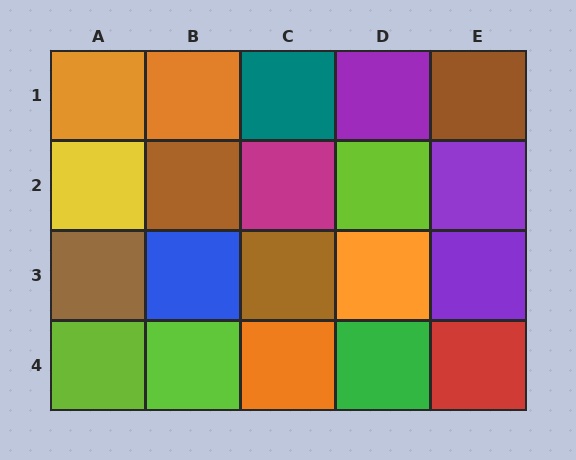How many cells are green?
1 cell is green.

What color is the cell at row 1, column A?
Orange.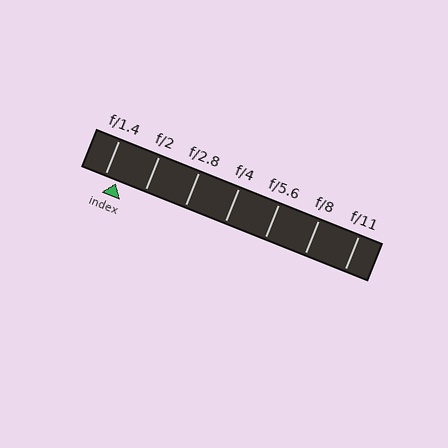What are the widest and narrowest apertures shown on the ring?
The widest aperture shown is f/1.4 and the narrowest is f/11.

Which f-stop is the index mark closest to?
The index mark is closest to f/1.4.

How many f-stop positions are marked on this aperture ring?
There are 7 f-stop positions marked.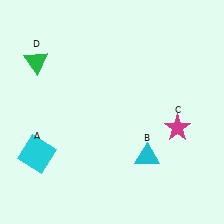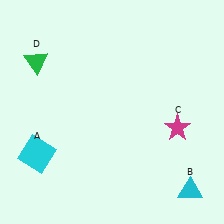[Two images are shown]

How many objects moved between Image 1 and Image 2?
1 object moved between the two images.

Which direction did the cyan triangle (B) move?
The cyan triangle (B) moved right.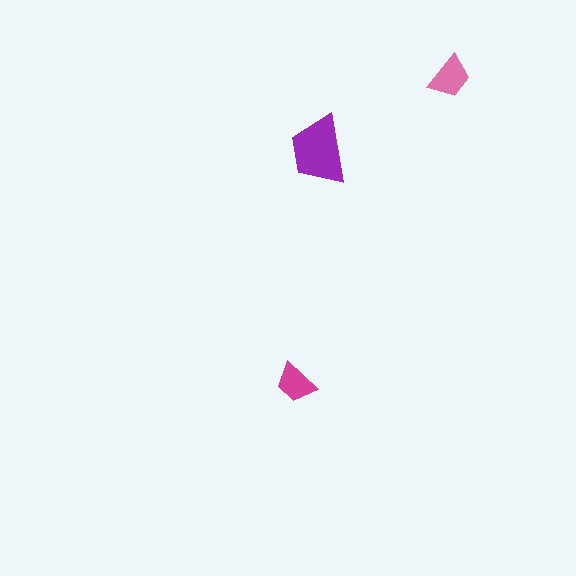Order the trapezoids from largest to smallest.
the purple one, the pink one, the magenta one.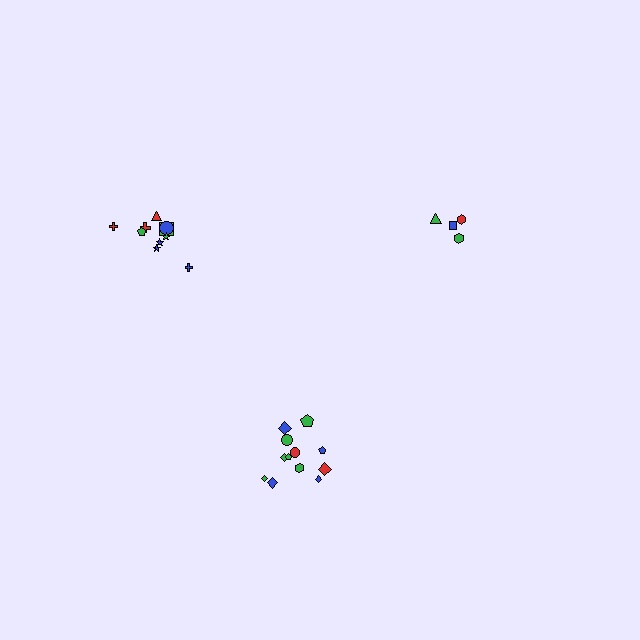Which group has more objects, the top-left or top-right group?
The top-left group.